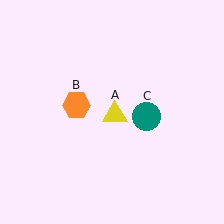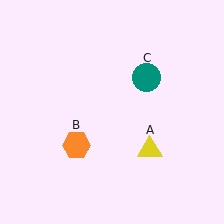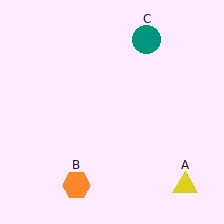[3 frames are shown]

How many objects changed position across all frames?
3 objects changed position: yellow triangle (object A), orange hexagon (object B), teal circle (object C).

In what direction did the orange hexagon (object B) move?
The orange hexagon (object B) moved down.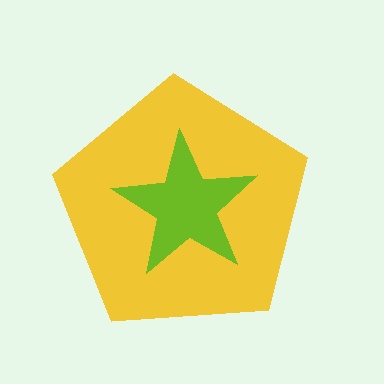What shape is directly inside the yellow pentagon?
The lime star.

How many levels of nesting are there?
2.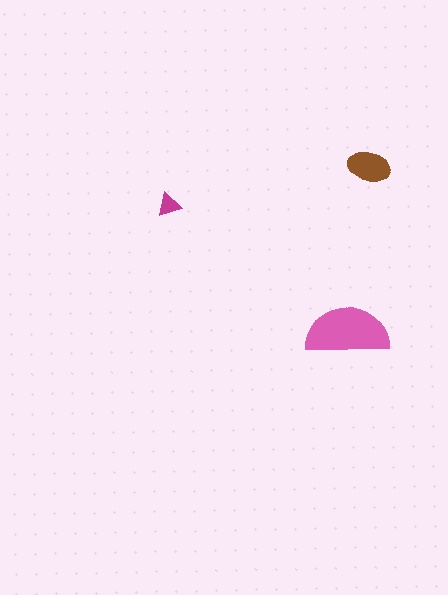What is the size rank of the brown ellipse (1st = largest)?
2nd.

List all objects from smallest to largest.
The magenta triangle, the brown ellipse, the pink semicircle.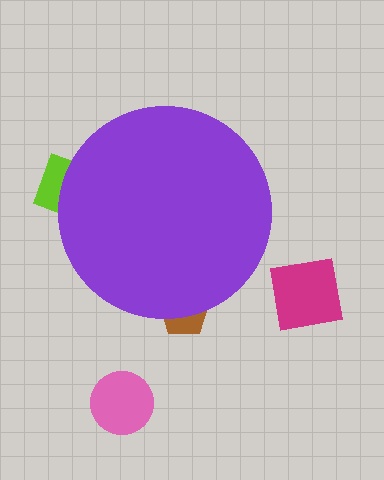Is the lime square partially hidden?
Yes, the lime square is partially hidden behind the purple circle.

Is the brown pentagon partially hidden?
Yes, the brown pentagon is partially hidden behind the purple circle.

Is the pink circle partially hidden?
No, the pink circle is fully visible.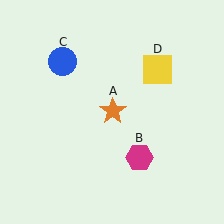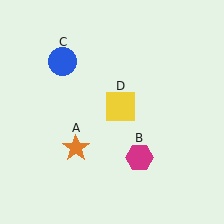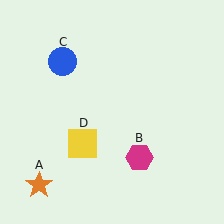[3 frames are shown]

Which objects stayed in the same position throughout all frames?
Magenta hexagon (object B) and blue circle (object C) remained stationary.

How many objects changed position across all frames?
2 objects changed position: orange star (object A), yellow square (object D).